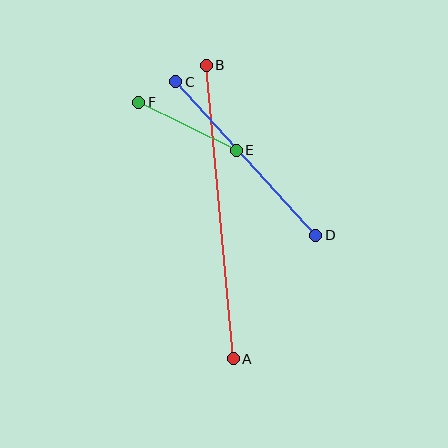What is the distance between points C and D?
The distance is approximately 208 pixels.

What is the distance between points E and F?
The distance is approximately 108 pixels.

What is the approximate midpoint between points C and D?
The midpoint is at approximately (246, 158) pixels.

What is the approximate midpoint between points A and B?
The midpoint is at approximately (220, 212) pixels.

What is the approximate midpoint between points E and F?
The midpoint is at approximately (187, 126) pixels.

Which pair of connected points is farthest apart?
Points A and B are farthest apart.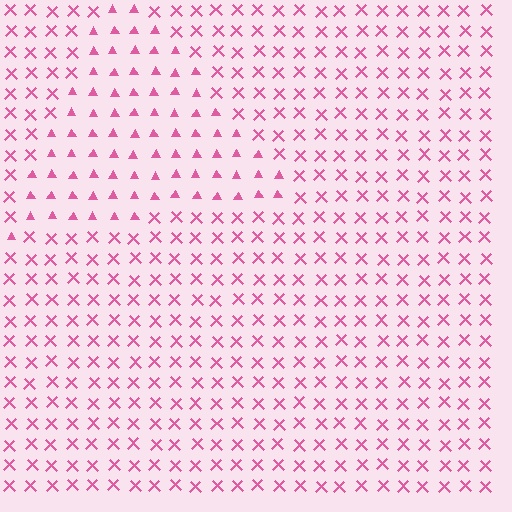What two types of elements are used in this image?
The image uses triangles inside the triangle region and X marks outside it.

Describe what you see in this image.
The image is filled with small pink elements arranged in a uniform grid. A triangle-shaped region contains triangles, while the surrounding area contains X marks. The boundary is defined purely by the change in element shape.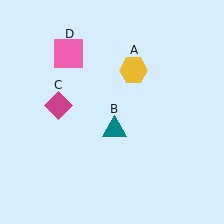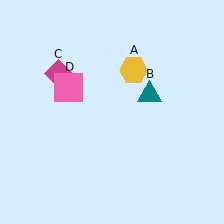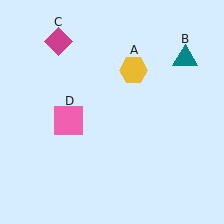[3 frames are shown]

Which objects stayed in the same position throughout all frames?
Yellow hexagon (object A) remained stationary.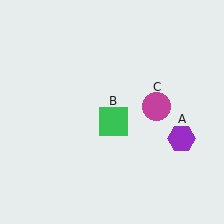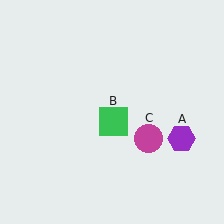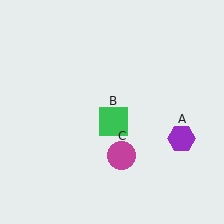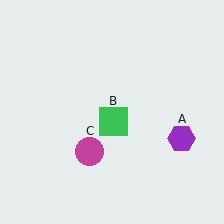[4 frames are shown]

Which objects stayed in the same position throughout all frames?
Purple hexagon (object A) and green square (object B) remained stationary.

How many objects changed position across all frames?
1 object changed position: magenta circle (object C).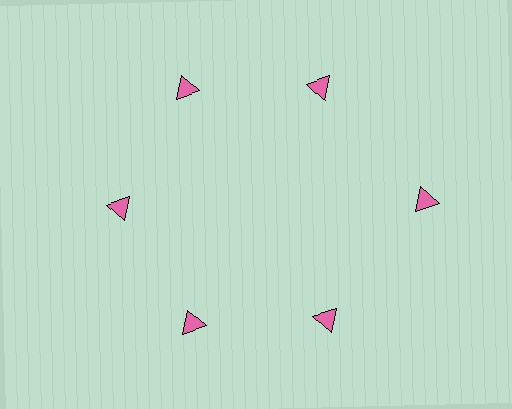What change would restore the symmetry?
The symmetry would be restored by moving it inward, back onto the ring so that all 6 triangles sit at equal angles and equal distance from the center.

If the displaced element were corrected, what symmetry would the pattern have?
It would have 6-fold rotational symmetry — the pattern would map onto itself every 60 degrees.